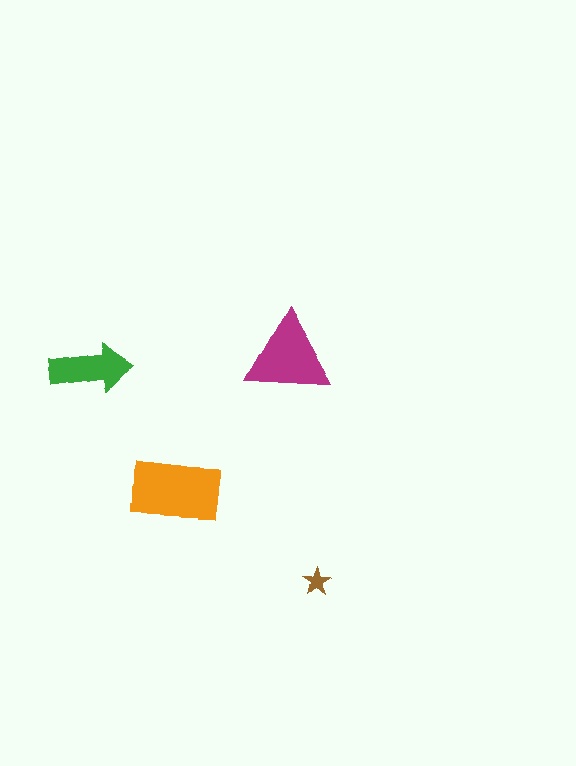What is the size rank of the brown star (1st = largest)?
4th.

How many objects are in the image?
There are 4 objects in the image.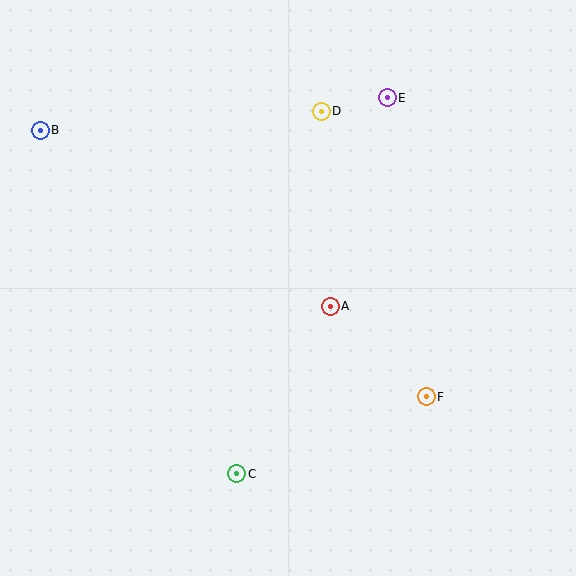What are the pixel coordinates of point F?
Point F is at (426, 397).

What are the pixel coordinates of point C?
Point C is at (237, 474).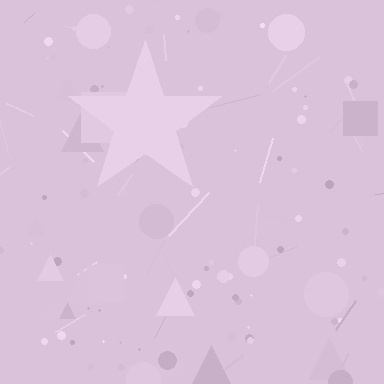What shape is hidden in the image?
A star is hidden in the image.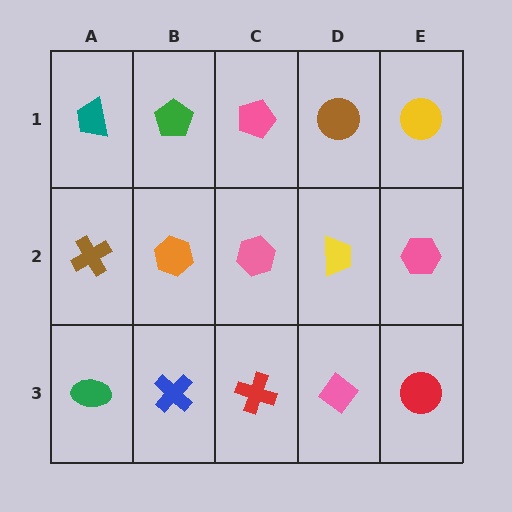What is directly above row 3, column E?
A pink hexagon.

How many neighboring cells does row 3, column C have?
3.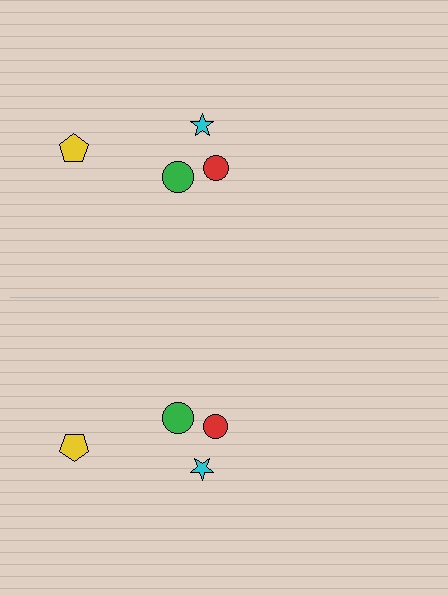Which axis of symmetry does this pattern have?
The pattern has a horizontal axis of symmetry running through the center of the image.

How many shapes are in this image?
There are 8 shapes in this image.